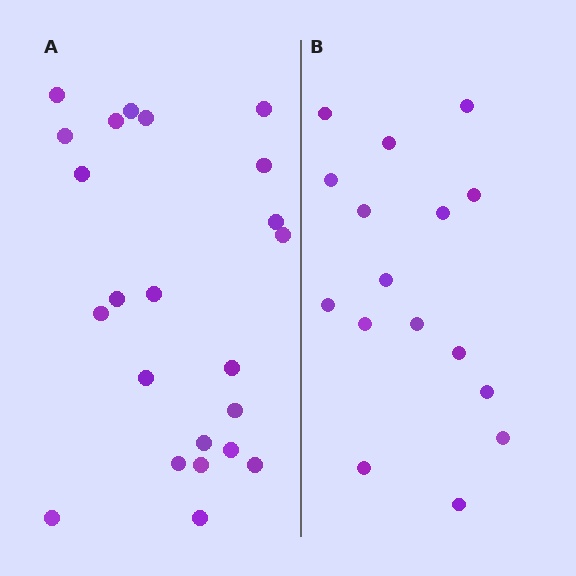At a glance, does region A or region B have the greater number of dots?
Region A (the left region) has more dots.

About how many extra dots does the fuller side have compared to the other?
Region A has roughly 8 or so more dots than region B.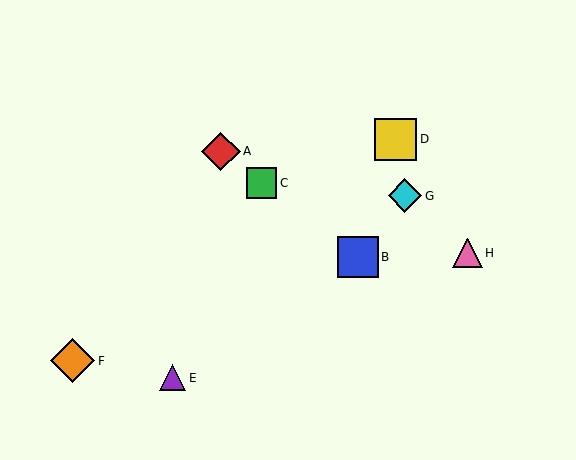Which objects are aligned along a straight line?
Objects A, B, C are aligned along a straight line.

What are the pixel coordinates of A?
Object A is at (221, 151).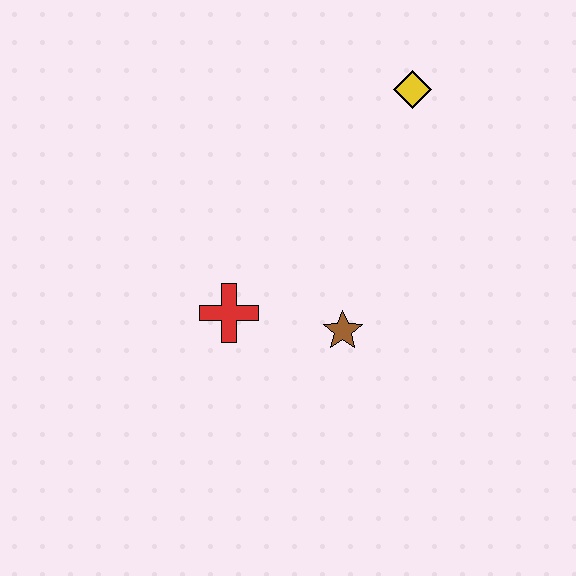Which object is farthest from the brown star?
The yellow diamond is farthest from the brown star.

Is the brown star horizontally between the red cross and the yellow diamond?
Yes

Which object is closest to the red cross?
The brown star is closest to the red cross.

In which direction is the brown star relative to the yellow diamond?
The brown star is below the yellow diamond.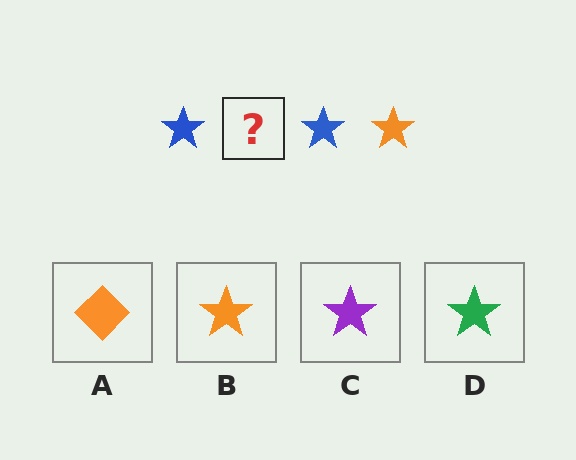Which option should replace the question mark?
Option B.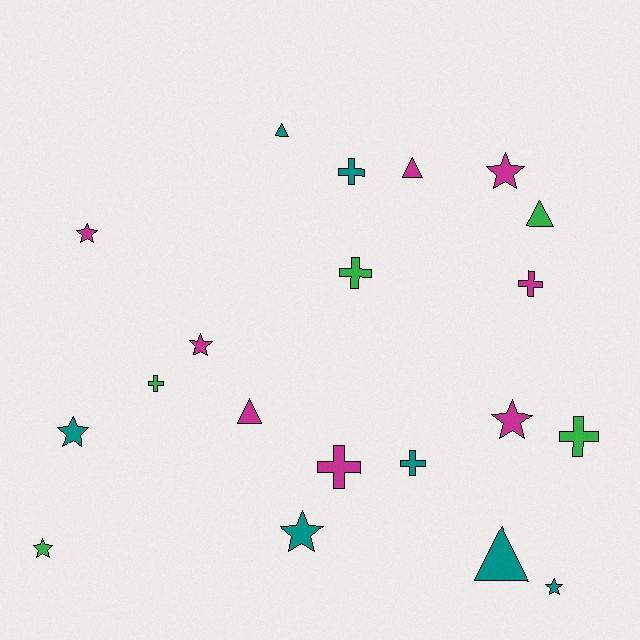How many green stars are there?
There is 1 green star.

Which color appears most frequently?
Magenta, with 8 objects.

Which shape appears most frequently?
Star, with 8 objects.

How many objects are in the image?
There are 20 objects.